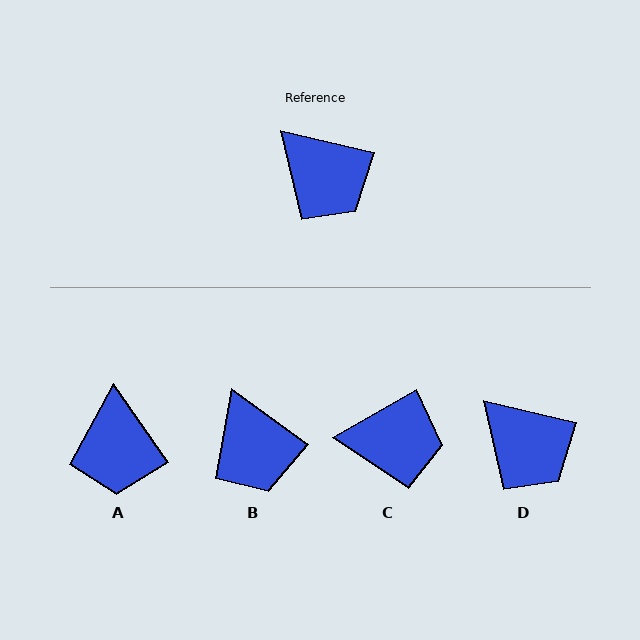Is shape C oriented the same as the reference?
No, it is off by about 43 degrees.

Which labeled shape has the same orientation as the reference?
D.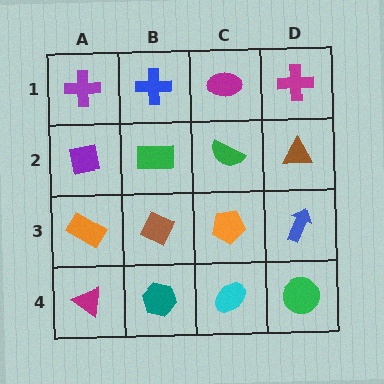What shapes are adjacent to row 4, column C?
An orange pentagon (row 3, column C), a teal hexagon (row 4, column B), a green circle (row 4, column D).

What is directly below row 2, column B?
A brown diamond.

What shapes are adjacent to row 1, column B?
A green rectangle (row 2, column B), a purple cross (row 1, column A), a magenta ellipse (row 1, column C).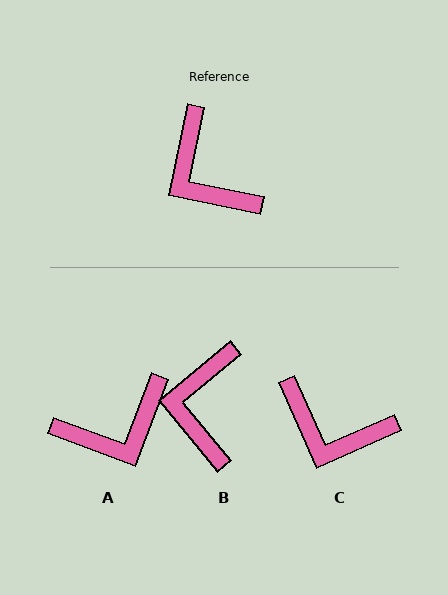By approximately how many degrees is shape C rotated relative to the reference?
Approximately 35 degrees counter-clockwise.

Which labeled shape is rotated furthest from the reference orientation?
A, about 81 degrees away.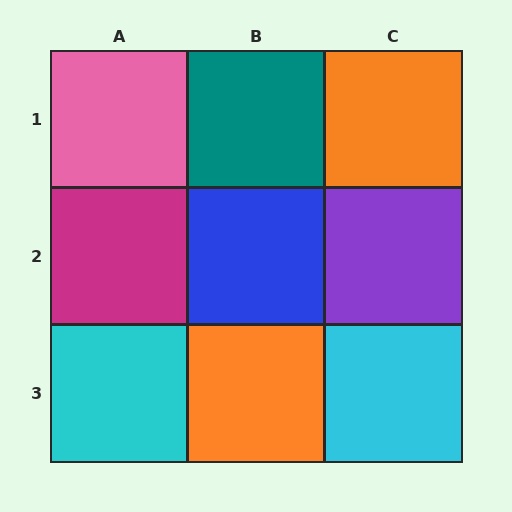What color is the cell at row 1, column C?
Orange.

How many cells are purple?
1 cell is purple.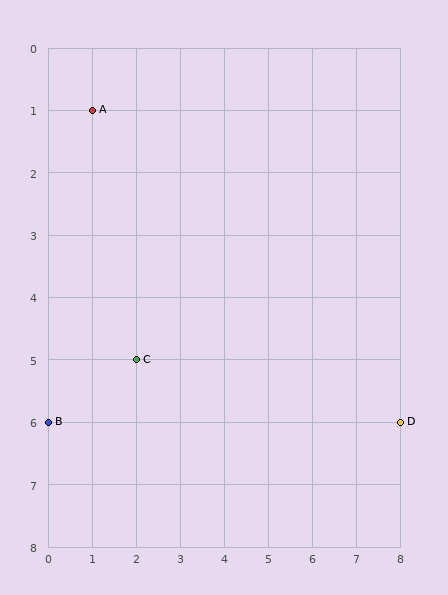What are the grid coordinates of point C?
Point C is at grid coordinates (2, 5).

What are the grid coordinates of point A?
Point A is at grid coordinates (1, 1).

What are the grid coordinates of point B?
Point B is at grid coordinates (0, 6).